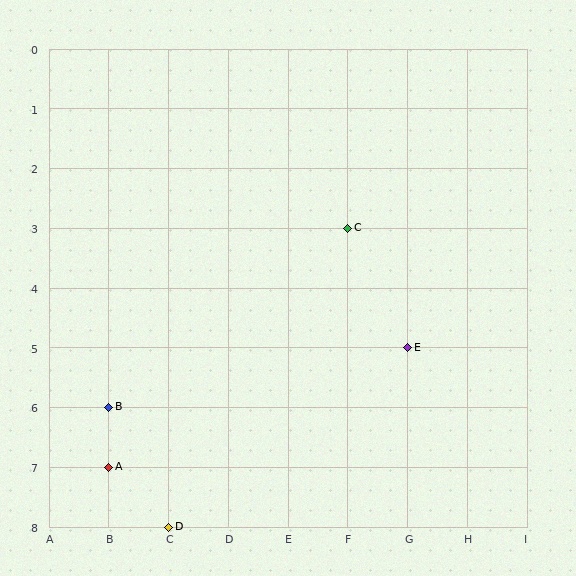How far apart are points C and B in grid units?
Points C and B are 4 columns and 3 rows apart (about 5.0 grid units diagonally).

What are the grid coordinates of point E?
Point E is at grid coordinates (G, 5).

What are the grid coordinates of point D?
Point D is at grid coordinates (C, 8).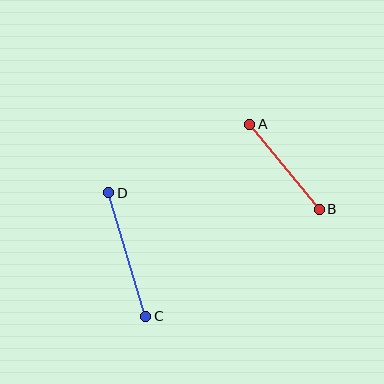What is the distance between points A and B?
The distance is approximately 109 pixels.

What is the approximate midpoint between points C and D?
The midpoint is at approximately (127, 255) pixels.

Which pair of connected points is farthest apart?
Points C and D are farthest apart.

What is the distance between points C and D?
The distance is approximately 129 pixels.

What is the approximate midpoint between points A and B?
The midpoint is at approximately (284, 167) pixels.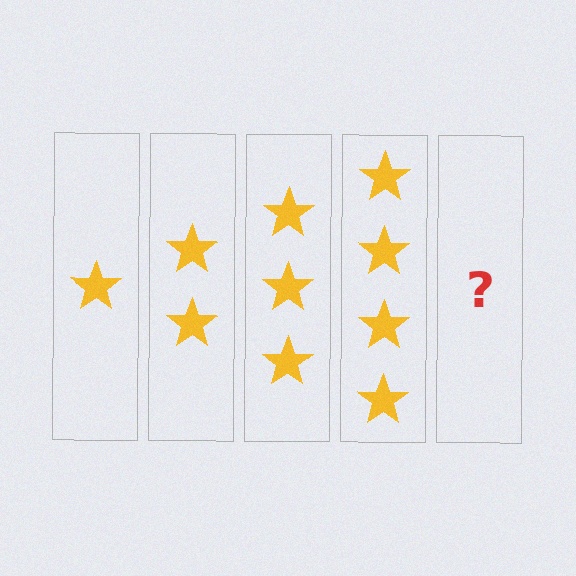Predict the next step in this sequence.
The next step is 5 stars.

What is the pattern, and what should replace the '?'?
The pattern is that each step adds one more star. The '?' should be 5 stars.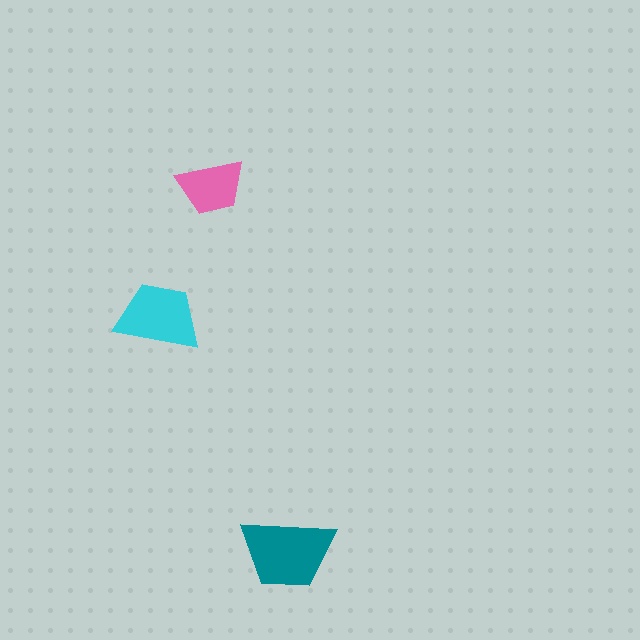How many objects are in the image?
There are 3 objects in the image.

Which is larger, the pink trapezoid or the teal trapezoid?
The teal one.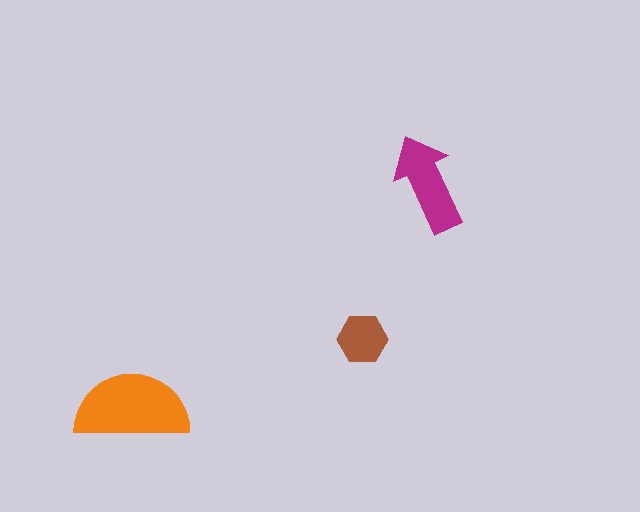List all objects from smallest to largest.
The brown hexagon, the magenta arrow, the orange semicircle.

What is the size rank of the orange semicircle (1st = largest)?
1st.